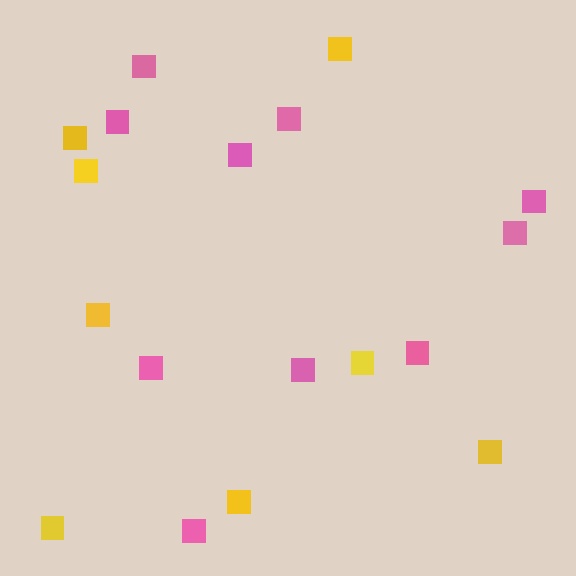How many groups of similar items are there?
There are 2 groups: one group of pink squares (10) and one group of yellow squares (8).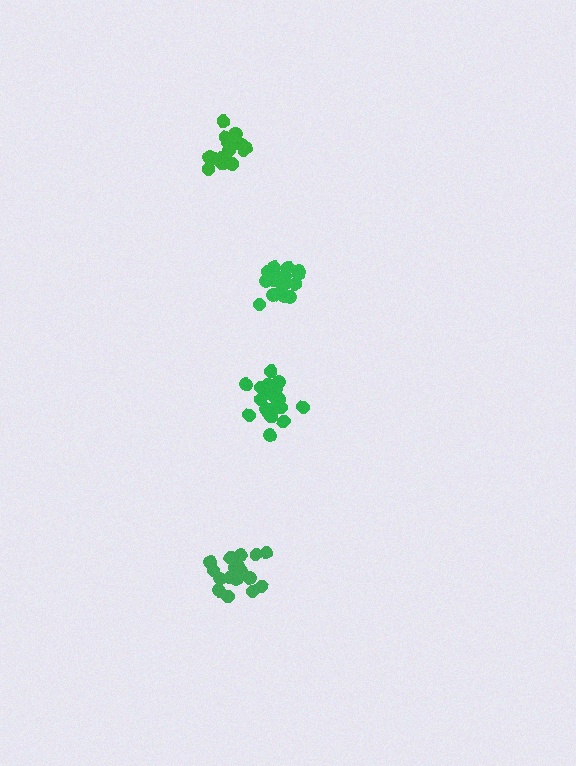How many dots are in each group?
Group 1: 19 dots, Group 2: 20 dots, Group 3: 17 dots, Group 4: 18 dots (74 total).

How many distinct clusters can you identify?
There are 4 distinct clusters.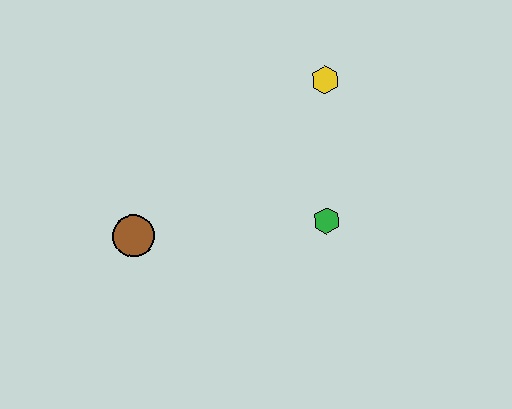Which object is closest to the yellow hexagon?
The green hexagon is closest to the yellow hexagon.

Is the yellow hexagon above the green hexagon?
Yes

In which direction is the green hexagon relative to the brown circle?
The green hexagon is to the right of the brown circle.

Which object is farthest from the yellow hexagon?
The brown circle is farthest from the yellow hexagon.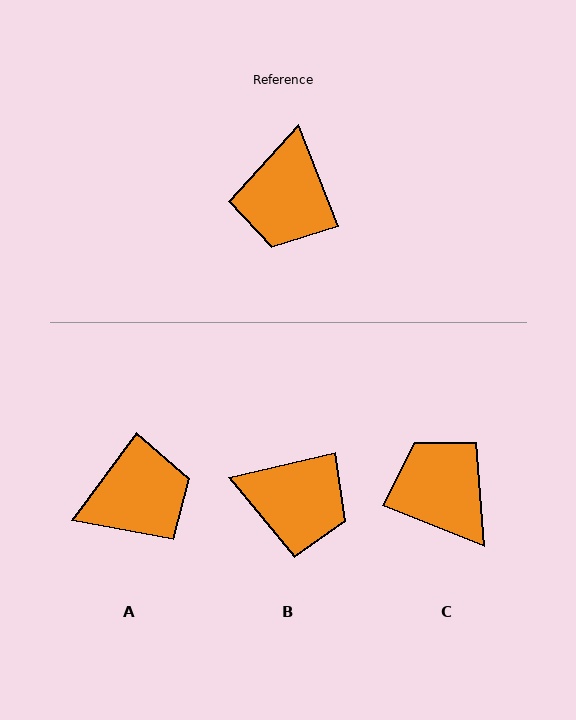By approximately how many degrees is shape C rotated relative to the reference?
Approximately 134 degrees clockwise.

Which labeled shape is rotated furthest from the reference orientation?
C, about 134 degrees away.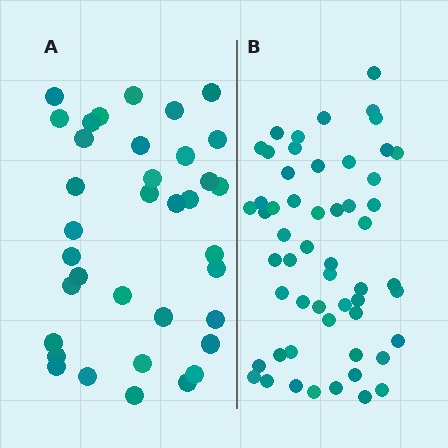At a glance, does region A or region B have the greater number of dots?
Region B (the right region) has more dots.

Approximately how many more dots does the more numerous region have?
Region B has approximately 20 more dots than region A.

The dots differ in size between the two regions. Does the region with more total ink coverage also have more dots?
No. Region A has more total ink coverage because its dots are larger, but region B actually contains more individual dots. Total area can be misleading — the number of items is what matters here.